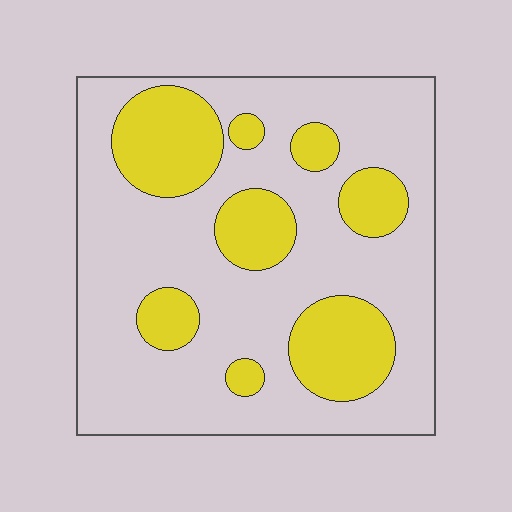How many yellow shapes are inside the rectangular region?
8.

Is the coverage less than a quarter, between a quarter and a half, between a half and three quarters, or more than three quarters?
Between a quarter and a half.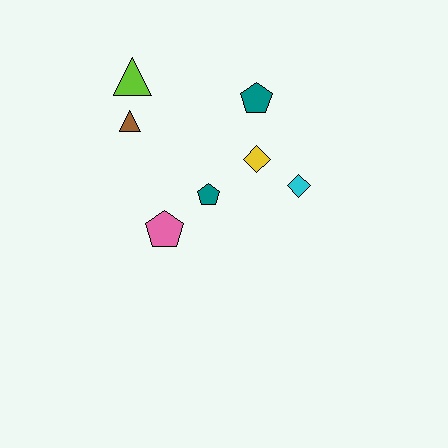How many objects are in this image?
There are 7 objects.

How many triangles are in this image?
There are 2 triangles.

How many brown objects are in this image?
There is 1 brown object.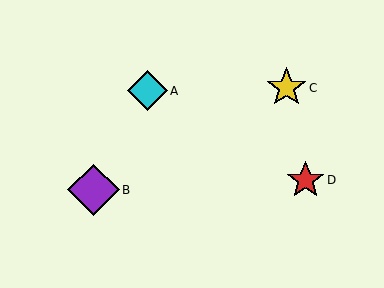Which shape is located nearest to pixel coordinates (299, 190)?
The red star (labeled D) at (305, 180) is nearest to that location.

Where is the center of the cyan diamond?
The center of the cyan diamond is at (147, 91).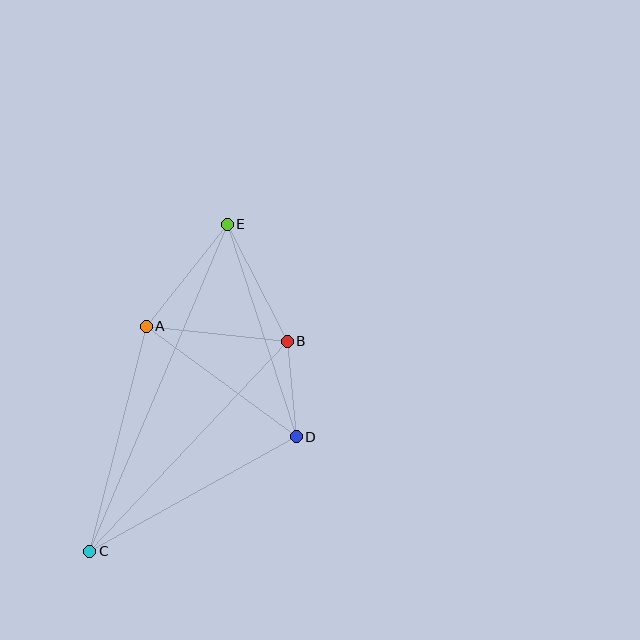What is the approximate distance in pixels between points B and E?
The distance between B and E is approximately 131 pixels.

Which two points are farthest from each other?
Points C and E are farthest from each other.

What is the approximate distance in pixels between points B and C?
The distance between B and C is approximately 288 pixels.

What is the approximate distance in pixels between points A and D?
The distance between A and D is approximately 186 pixels.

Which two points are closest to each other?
Points B and D are closest to each other.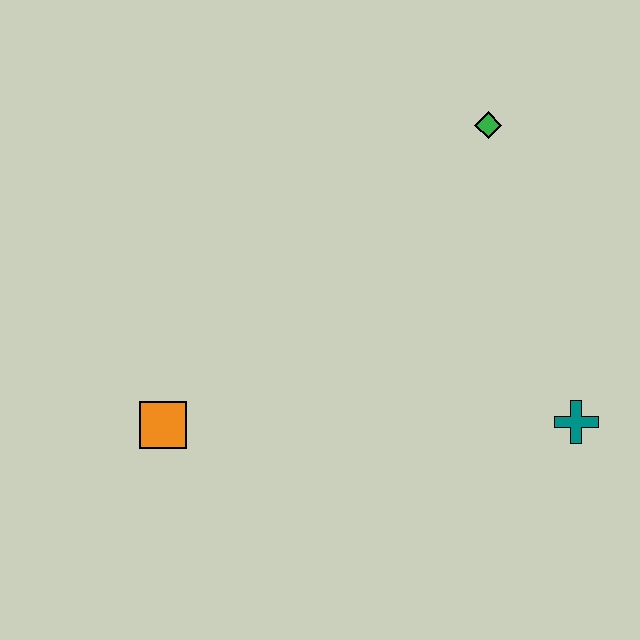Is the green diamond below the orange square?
No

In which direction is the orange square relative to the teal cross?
The orange square is to the left of the teal cross.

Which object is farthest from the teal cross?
The orange square is farthest from the teal cross.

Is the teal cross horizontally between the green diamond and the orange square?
No